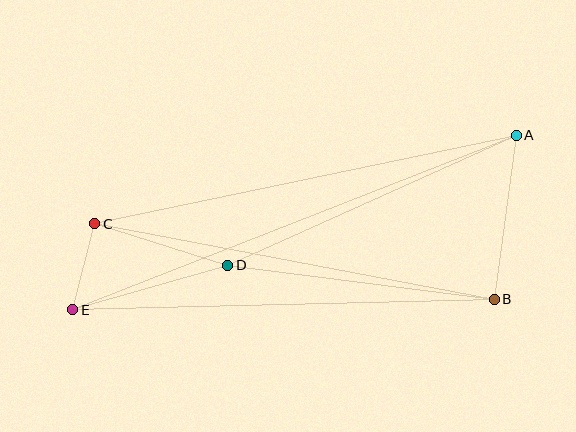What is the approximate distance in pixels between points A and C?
The distance between A and C is approximately 431 pixels.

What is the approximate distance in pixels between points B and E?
The distance between B and E is approximately 421 pixels.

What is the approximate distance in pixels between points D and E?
The distance between D and E is approximately 161 pixels.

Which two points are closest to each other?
Points C and E are closest to each other.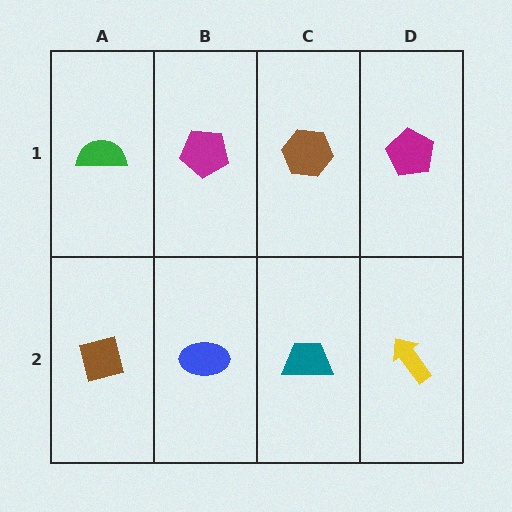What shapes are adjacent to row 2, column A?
A green semicircle (row 1, column A), a blue ellipse (row 2, column B).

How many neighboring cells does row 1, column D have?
2.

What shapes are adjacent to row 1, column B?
A blue ellipse (row 2, column B), a green semicircle (row 1, column A), a brown hexagon (row 1, column C).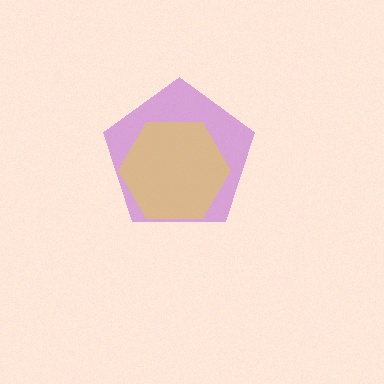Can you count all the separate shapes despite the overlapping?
Yes, there are 2 separate shapes.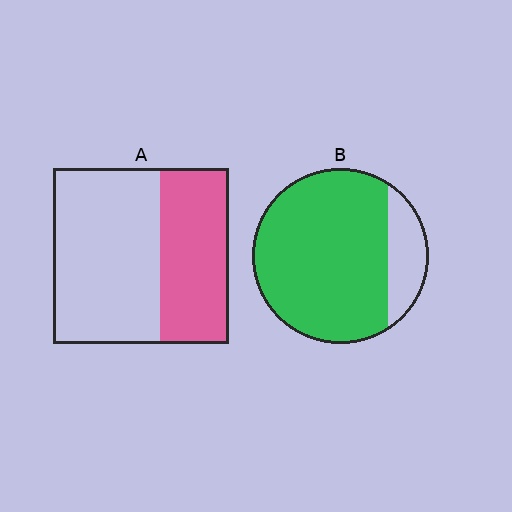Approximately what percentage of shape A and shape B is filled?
A is approximately 40% and B is approximately 80%.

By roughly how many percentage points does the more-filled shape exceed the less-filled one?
By roughly 45 percentage points (B over A).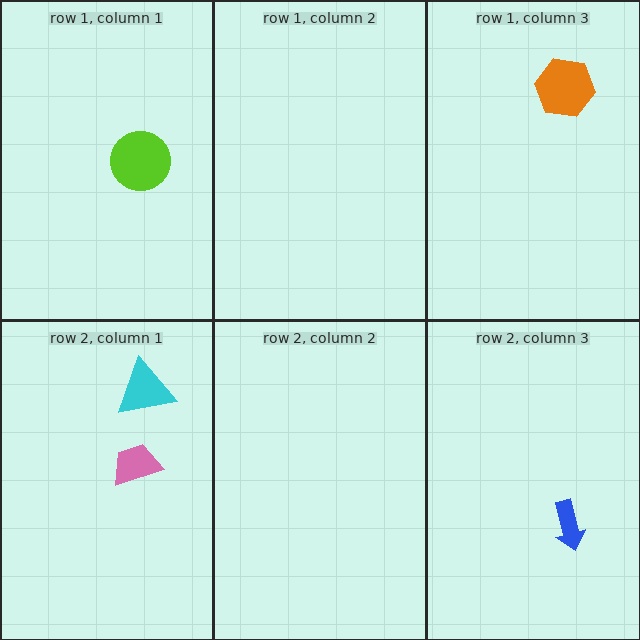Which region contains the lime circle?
The row 1, column 1 region.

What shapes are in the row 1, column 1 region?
The lime circle.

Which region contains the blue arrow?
The row 2, column 3 region.